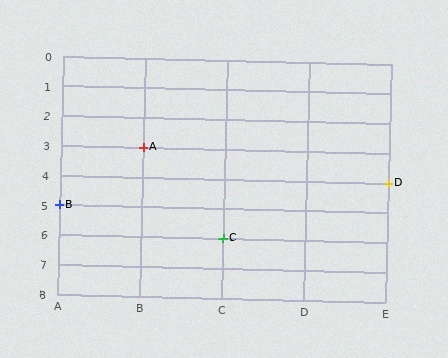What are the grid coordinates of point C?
Point C is at grid coordinates (C, 6).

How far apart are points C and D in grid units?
Points C and D are 2 columns and 2 rows apart (about 2.8 grid units diagonally).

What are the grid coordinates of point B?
Point B is at grid coordinates (A, 5).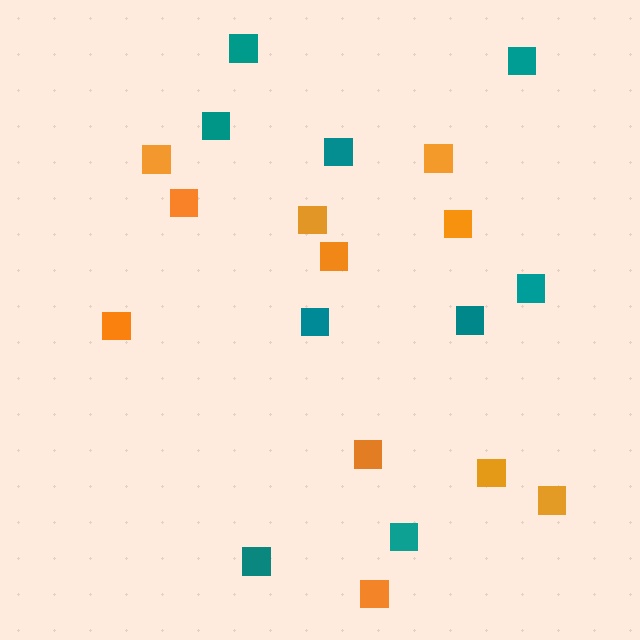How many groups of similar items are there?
There are 2 groups: one group of teal squares (9) and one group of orange squares (11).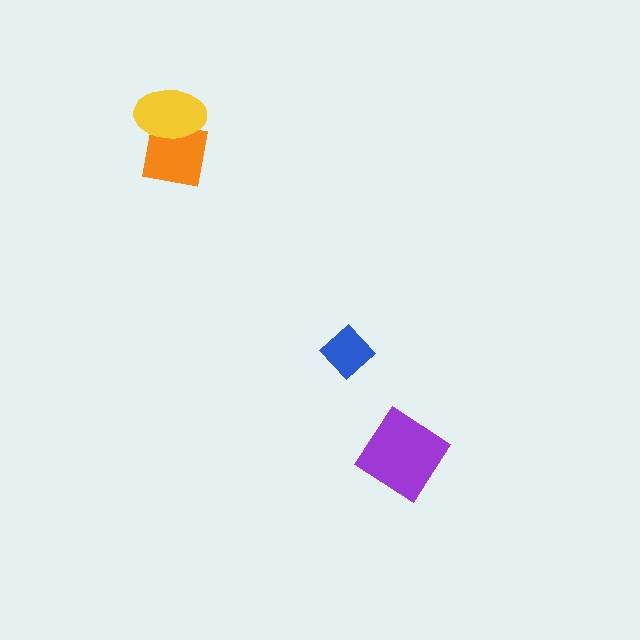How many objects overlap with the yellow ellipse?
1 object overlaps with the yellow ellipse.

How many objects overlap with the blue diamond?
0 objects overlap with the blue diamond.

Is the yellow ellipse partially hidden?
No, no other shape covers it.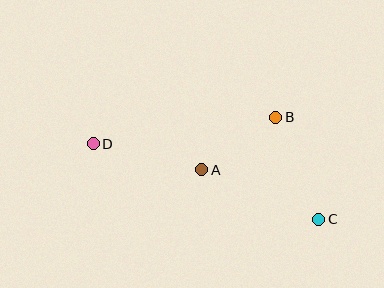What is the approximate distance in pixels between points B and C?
The distance between B and C is approximately 111 pixels.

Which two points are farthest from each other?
Points C and D are farthest from each other.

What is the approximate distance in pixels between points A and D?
The distance between A and D is approximately 112 pixels.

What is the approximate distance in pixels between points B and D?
The distance between B and D is approximately 184 pixels.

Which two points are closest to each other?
Points A and B are closest to each other.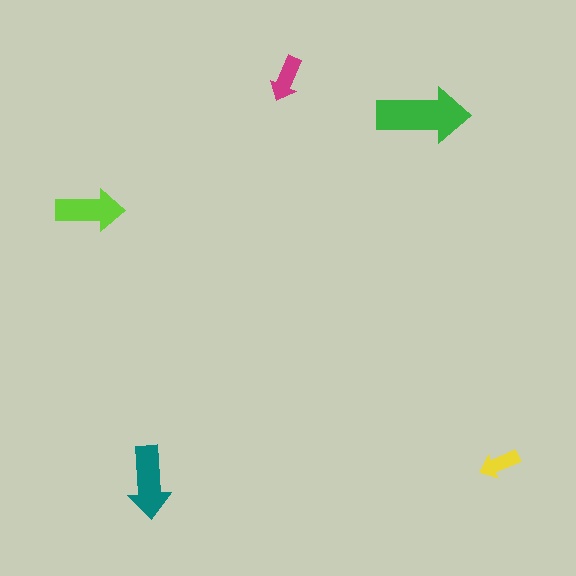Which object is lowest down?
The teal arrow is bottommost.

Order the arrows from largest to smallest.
the green one, the teal one, the lime one, the magenta one, the yellow one.